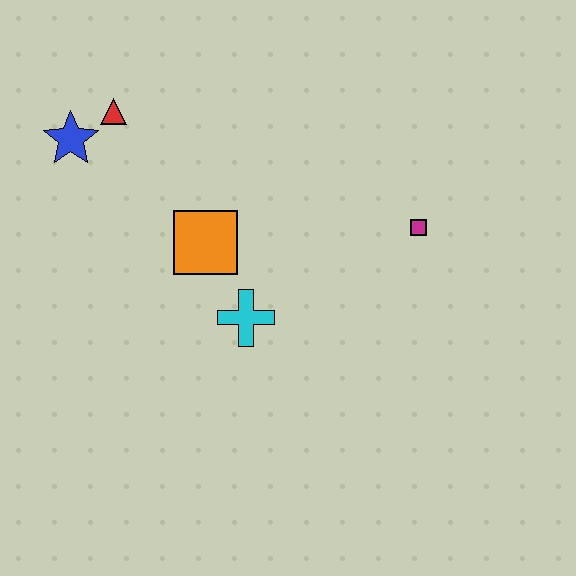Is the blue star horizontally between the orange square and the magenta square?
No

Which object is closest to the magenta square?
The cyan cross is closest to the magenta square.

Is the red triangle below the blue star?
No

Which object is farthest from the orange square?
The magenta square is farthest from the orange square.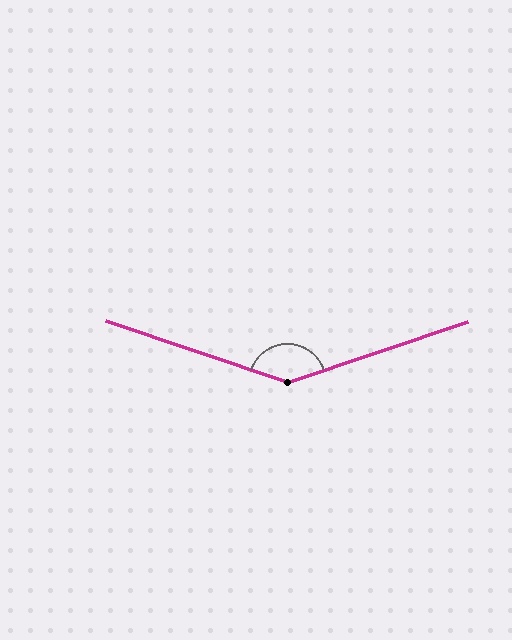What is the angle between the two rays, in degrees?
Approximately 143 degrees.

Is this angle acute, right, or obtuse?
It is obtuse.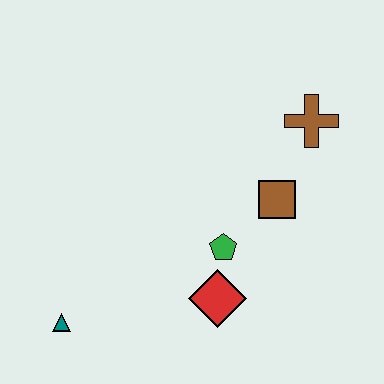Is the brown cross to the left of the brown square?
No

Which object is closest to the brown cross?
The brown square is closest to the brown cross.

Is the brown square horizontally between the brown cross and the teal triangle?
Yes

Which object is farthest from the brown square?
The teal triangle is farthest from the brown square.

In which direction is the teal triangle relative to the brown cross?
The teal triangle is to the left of the brown cross.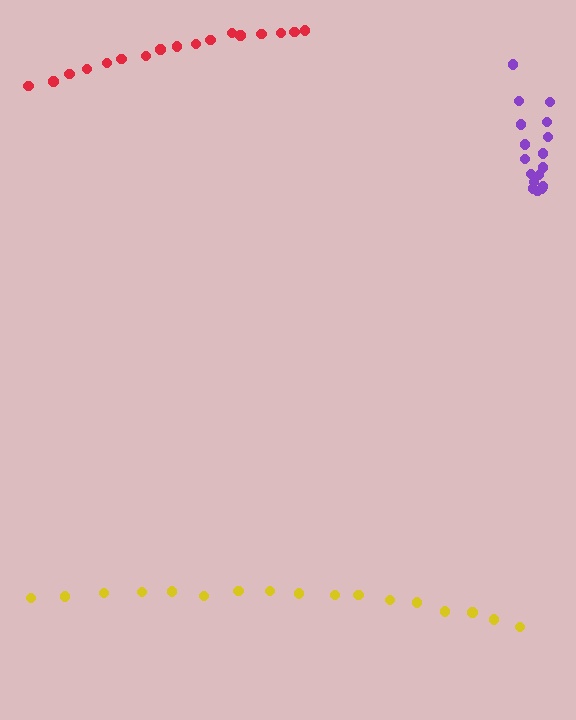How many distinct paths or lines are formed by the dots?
There are 3 distinct paths.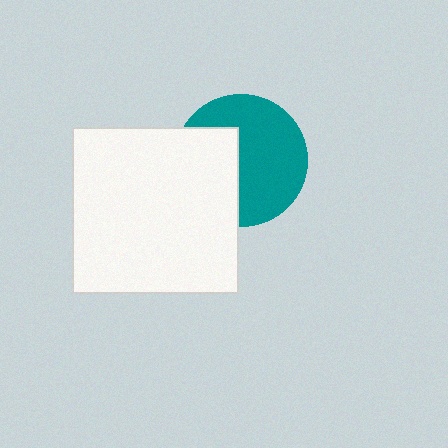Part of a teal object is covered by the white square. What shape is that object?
It is a circle.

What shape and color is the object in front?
The object in front is a white square.